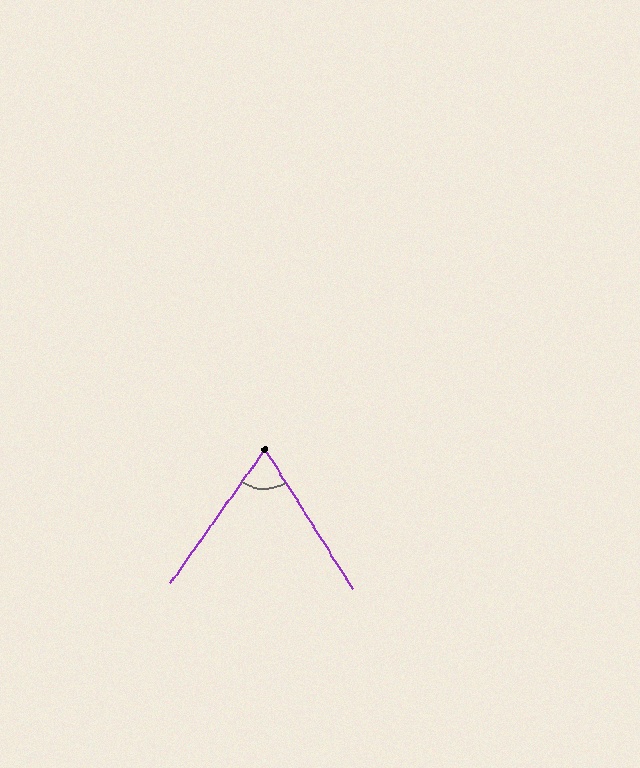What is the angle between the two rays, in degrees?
Approximately 68 degrees.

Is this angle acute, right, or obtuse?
It is acute.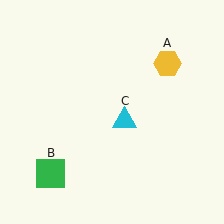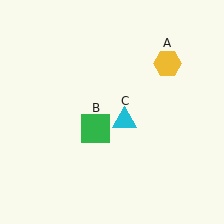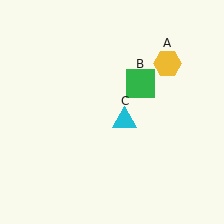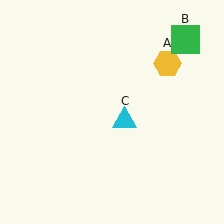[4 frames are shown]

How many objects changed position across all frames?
1 object changed position: green square (object B).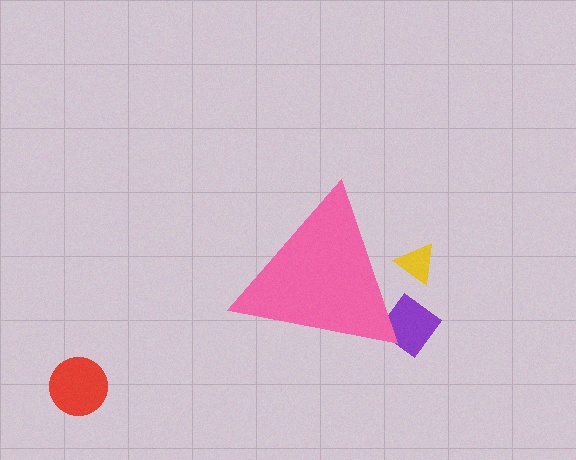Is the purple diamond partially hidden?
Yes, the purple diamond is partially hidden behind the pink triangle.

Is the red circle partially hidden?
No, the red circle is fully visible.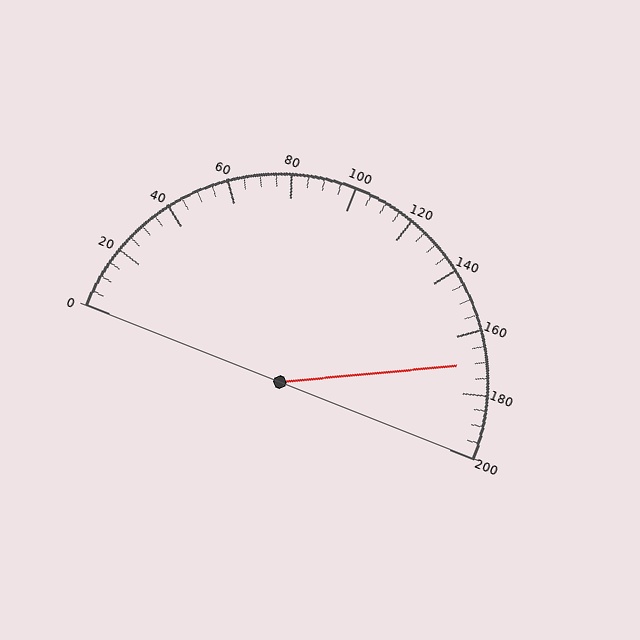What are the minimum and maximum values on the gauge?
The gauge ranges from 0 to 200.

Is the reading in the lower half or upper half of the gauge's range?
The reading is in the upper half of the range (0 to 200).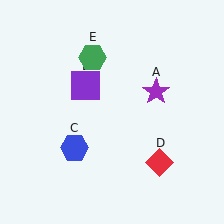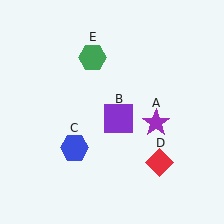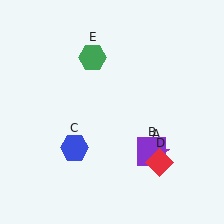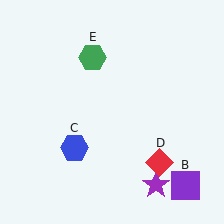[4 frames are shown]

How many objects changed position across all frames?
2 objects changed position: purple star (object A), purple square (object B).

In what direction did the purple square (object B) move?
The purple square (object B) moved down and to the right.